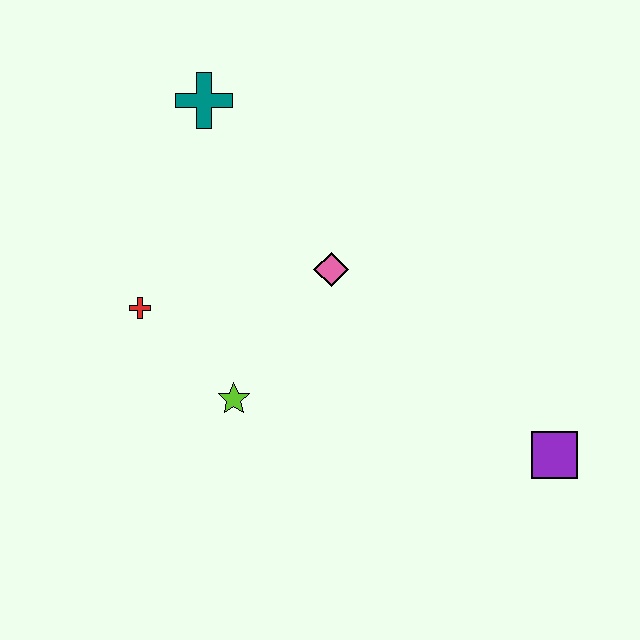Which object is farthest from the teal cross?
The purple square is farthest from the teal cross.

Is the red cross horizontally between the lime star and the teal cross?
No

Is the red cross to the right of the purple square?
No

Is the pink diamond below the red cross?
No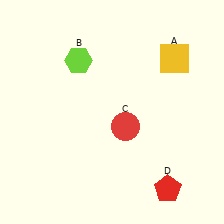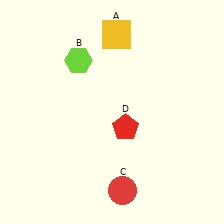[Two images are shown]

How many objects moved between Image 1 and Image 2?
3 objects moved between the two images.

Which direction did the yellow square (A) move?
The yellow square (A) moved left.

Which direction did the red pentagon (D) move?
The red pentagon (D) moved up.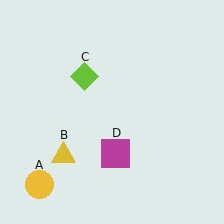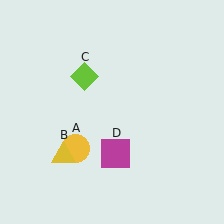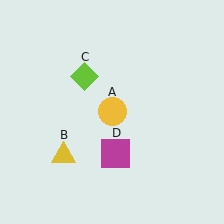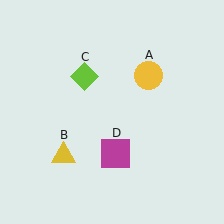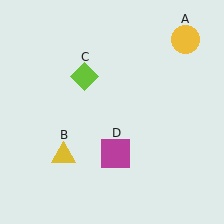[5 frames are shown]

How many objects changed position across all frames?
1 object changed position: yellow circle (object A).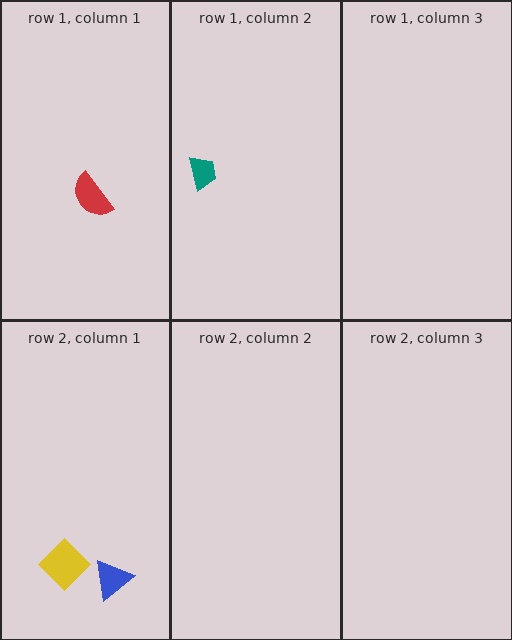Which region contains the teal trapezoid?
The row 1, column 2 region.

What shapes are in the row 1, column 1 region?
The red semicircle.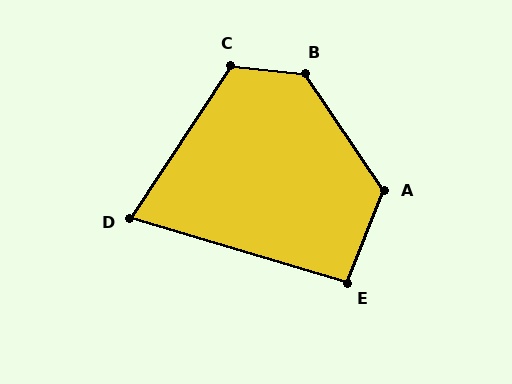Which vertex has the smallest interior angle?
D, at approximately 73 degrees.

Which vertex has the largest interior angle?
B, at approximately 130 degrees.